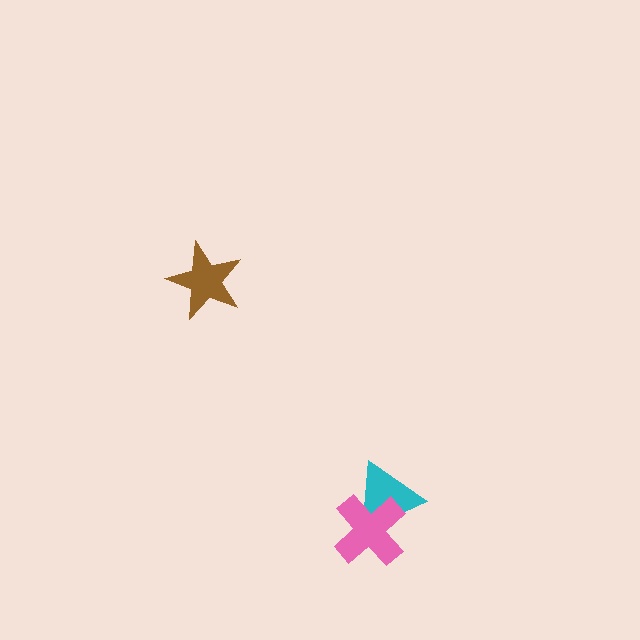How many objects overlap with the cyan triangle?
1 object overlaps with the cyan triangle.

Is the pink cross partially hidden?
No, no other shape covers it.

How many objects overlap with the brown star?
0 objects overlap with the brown star.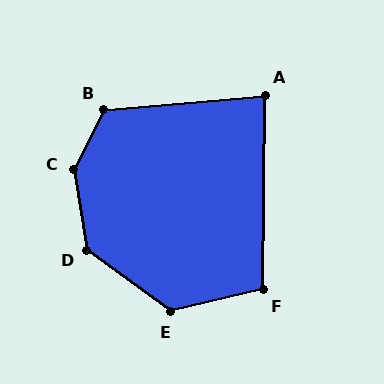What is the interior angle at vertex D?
Approximately 135 degrees (obtuse).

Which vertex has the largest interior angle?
C, at approximately 144 degrees.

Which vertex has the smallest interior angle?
A, at approximately 85 degrees.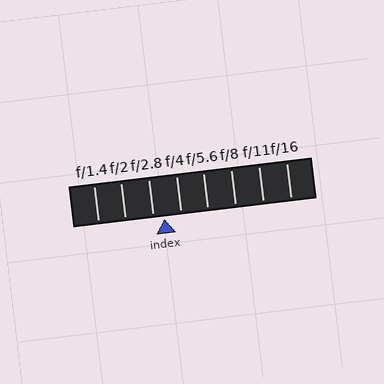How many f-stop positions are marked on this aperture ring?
There are 8 f-stop positions marked.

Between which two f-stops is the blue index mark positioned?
The index mark is between f/2.8 and f/4.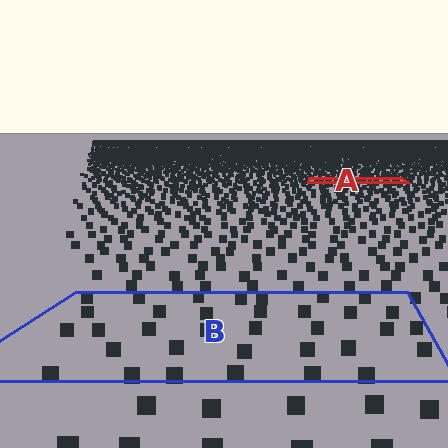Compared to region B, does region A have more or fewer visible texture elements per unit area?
Region A has more texture elements per unit area — they are packed more densely because it is farther away.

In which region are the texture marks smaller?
The texture marks are smaller in region A, because it is farther away.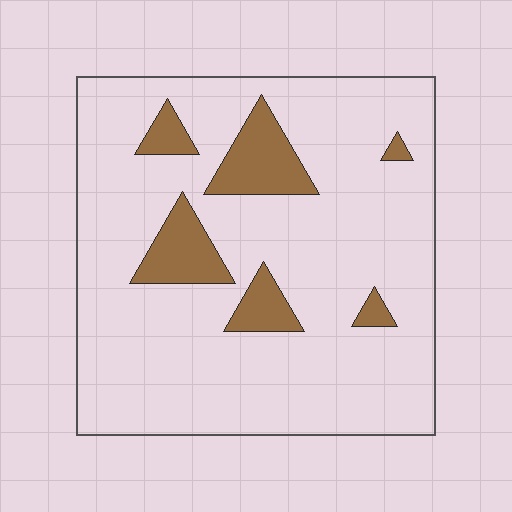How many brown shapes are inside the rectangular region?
6.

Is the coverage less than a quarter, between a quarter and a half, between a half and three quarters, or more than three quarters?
Less than a quarter.